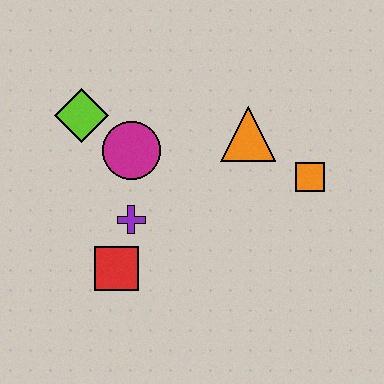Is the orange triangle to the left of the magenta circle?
No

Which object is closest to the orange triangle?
The orange square is closest to the orange triangle.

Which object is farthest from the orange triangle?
The red square is farthest from the orange triangle.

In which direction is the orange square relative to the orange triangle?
The orange square is to the right of the orange triangle.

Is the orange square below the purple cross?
No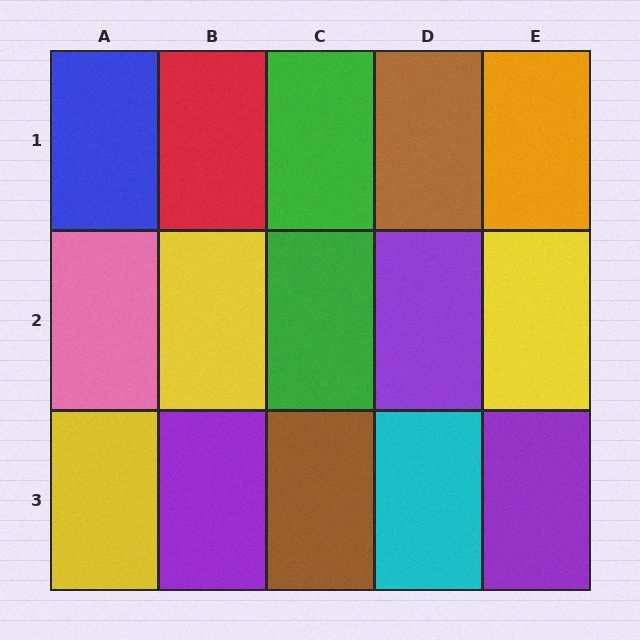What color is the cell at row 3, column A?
Yellow.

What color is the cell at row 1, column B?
Red.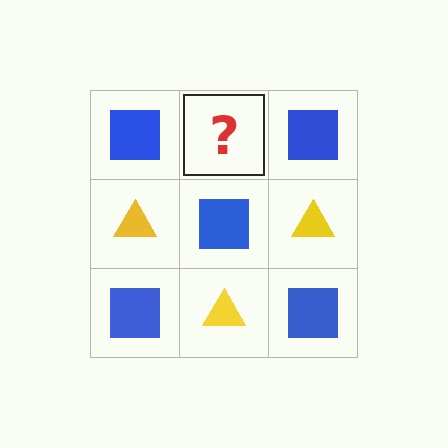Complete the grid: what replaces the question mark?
The question mark should be replaced with a yellow triangle.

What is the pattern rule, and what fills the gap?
The rule is that it alternates blue square and yellow triangle in a checkerboard pattern. The gap should be filled with a yellow triangle.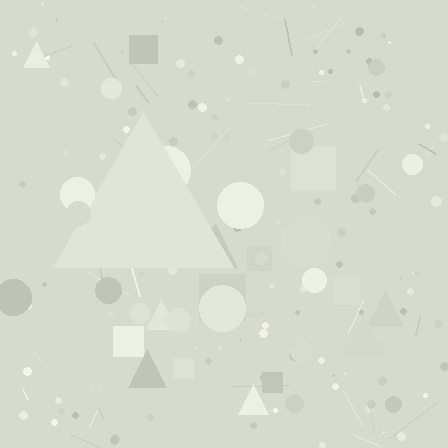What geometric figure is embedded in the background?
A triangle is embedded in the background.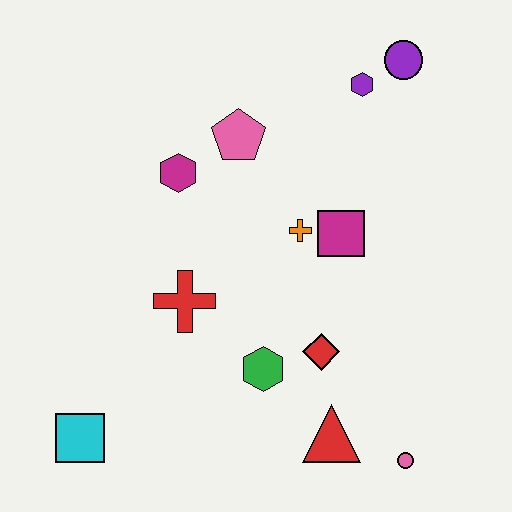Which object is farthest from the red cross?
The purple circle is farthest from the red cross.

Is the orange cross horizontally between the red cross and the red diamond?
Yes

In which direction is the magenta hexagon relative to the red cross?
The magenta hexagon is above the red cross.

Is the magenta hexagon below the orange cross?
No